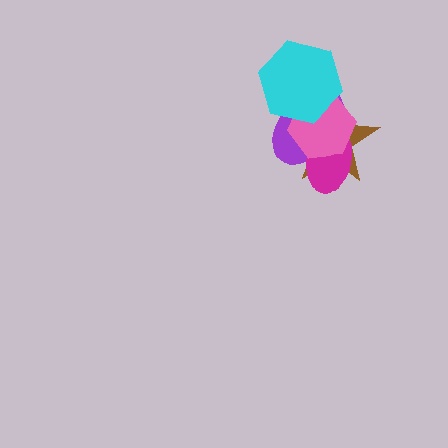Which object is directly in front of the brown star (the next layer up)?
The purple ellipse is directly in front of the brown star.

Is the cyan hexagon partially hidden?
No, no other shape covers it.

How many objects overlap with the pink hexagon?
4 objects overlap with the pink hexagon.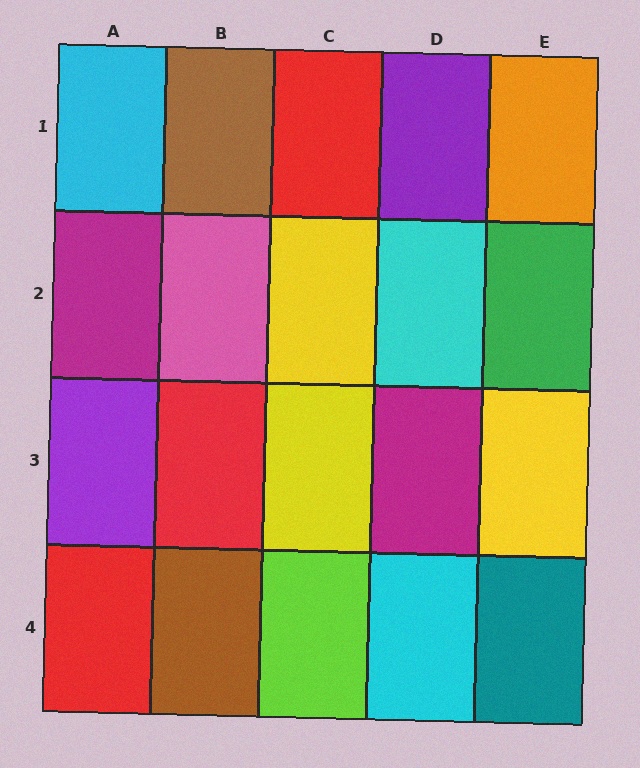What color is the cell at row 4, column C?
Lime.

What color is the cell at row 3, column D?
Magenta.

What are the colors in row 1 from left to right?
Cyan, brown, red, purple, orange.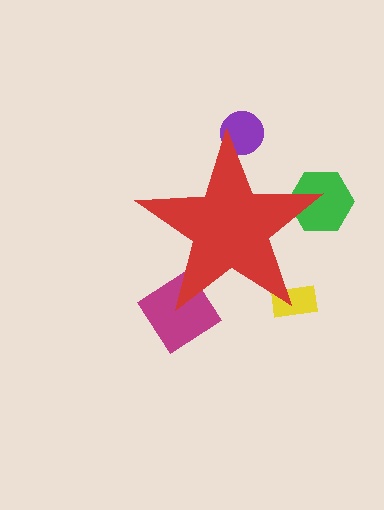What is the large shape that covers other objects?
A red star.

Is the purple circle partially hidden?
Yes, the purple circle is partially hidden behind the red star.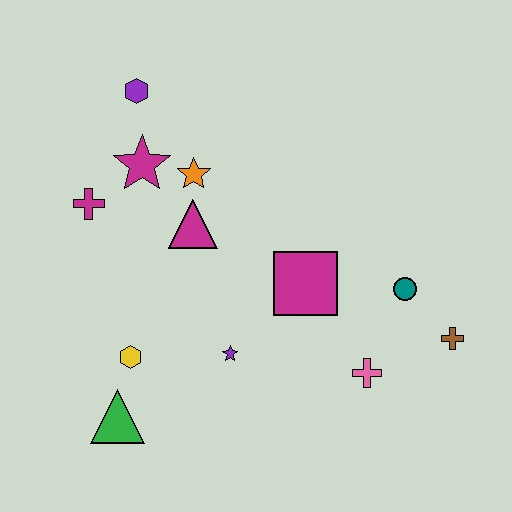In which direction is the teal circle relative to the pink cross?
The teal circle is above the pink cross.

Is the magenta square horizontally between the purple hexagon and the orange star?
No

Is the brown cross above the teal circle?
No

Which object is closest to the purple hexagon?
The magenta star is closest to the purple hexagon.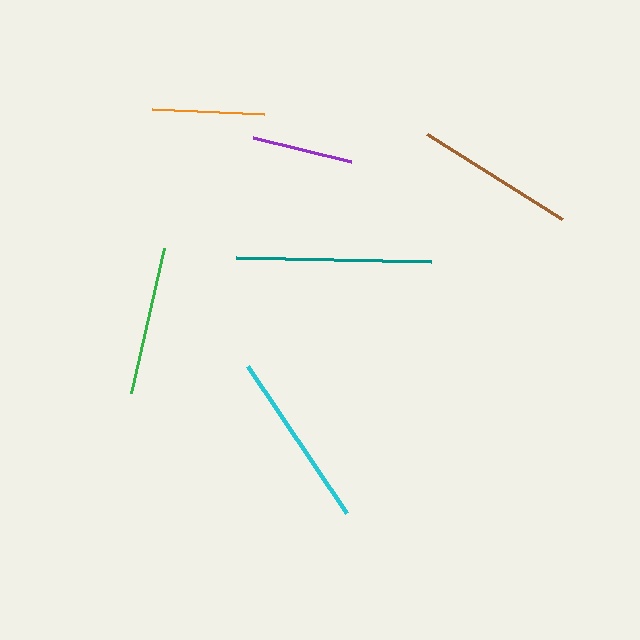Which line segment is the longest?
The teal line is the longest at approximately 195 pixels.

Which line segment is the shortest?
The purple line is the shortest at approximately 101 pixels.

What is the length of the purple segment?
The purple segment is approximately 101 pixels long.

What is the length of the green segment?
The green segment is approximately 149 pixels long.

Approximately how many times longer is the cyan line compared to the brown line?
The cyan line is approximately 1.1 times the length of the brown line.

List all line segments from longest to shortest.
From longest to shortest: teal, cyan, brown, green, orange, purple.